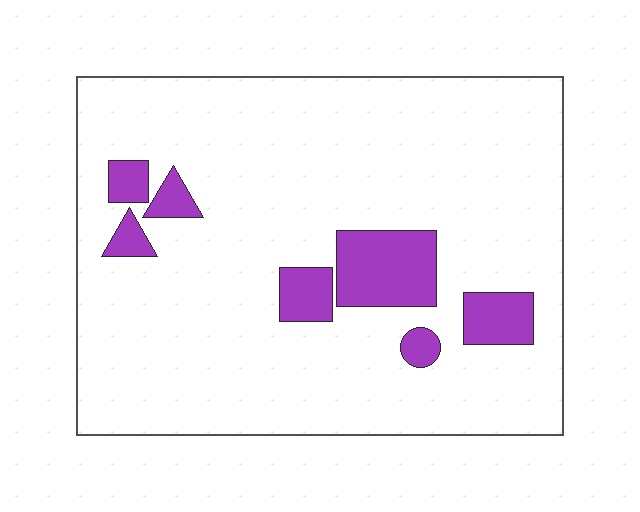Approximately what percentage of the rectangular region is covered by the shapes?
Approximately 10%.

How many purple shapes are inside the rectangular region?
7.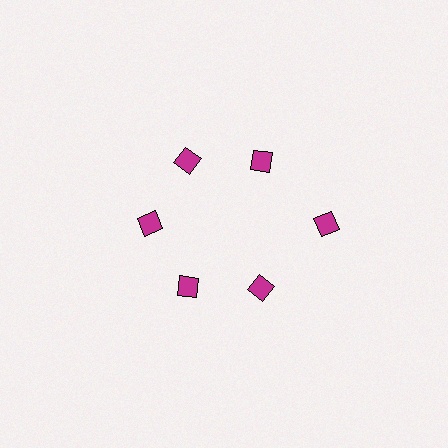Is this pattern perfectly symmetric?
No. The 6 magenta diamonds are arranged in a ring, but one element near the 3 o'clock position is pushed outward from the center, breaking the 6-fold rotational symmetry.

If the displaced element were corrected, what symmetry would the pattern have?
It would have 6-fold rotational symmetry — the pattern would map onto itself every 60 degrees.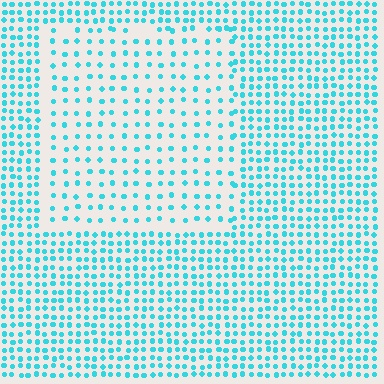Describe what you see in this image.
The image contains small cyan elements arranged at two different densities. A rectangle-shaped region is visible where the elements are less densely packed than the surrounding area.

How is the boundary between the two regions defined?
The boundary is defined by a change in element density (approximately 2.1x ratio). All elements are the same color, size, and shape.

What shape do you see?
I see a rectangle.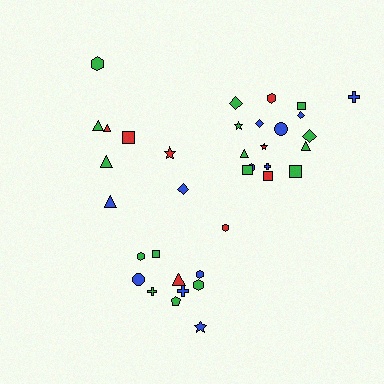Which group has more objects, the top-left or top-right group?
The top-right group.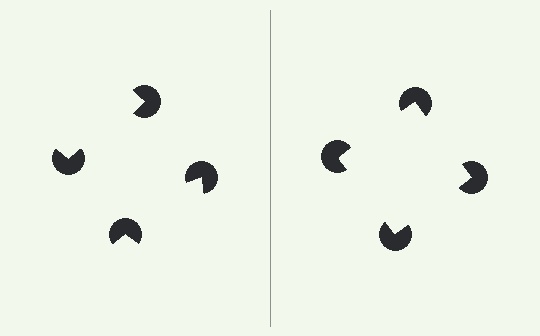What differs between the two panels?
The pac-man discs are positioned identically on both sides; only the wedge orientations differ. On the right they align to a square; on the left they are misaligned.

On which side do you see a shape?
An illusory square appears on the right side. On the left side the wedge cuts are rotated, so no coherent shape forms.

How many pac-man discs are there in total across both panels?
8 — 4 on each side.